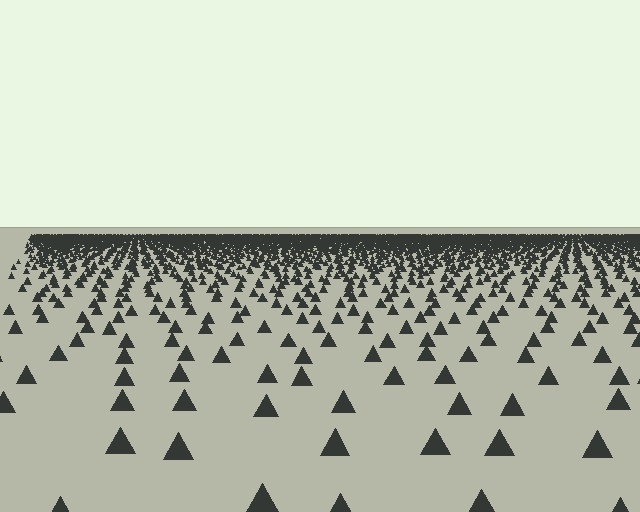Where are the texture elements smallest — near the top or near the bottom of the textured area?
Near the top.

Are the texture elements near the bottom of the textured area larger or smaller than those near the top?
Larger. Near the bottom, elements are closer to the viewer and appear at a bigger on-screen size.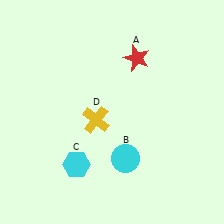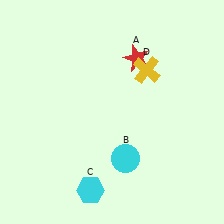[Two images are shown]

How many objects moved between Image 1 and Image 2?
2 objects moved between the two images.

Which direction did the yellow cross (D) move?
The yellow cross (D) moved right.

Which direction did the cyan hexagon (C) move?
The cyan hexagon (C) moved down.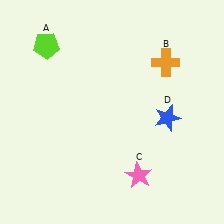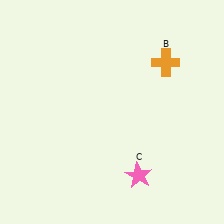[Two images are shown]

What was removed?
The blue star (D), the lime pentagon (A) were removed in Image 2.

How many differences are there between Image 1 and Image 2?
There are 2 differences between the two images.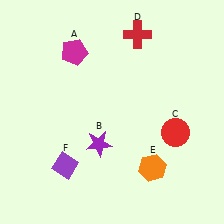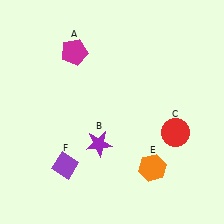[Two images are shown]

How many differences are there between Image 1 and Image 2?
There is 1 difference between the two images.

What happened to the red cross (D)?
The red cross (D) was removed in Image 2. It was in the top-right area of Image 1.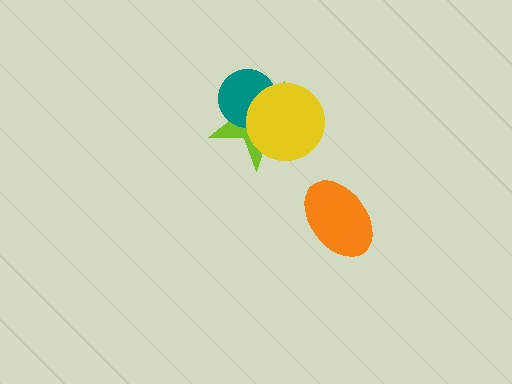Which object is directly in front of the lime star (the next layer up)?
The teal circle is directly in front of the lime star.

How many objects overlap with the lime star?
2 objects overlap with the lime star.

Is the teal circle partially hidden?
Yes, it is partially covered by another shape.